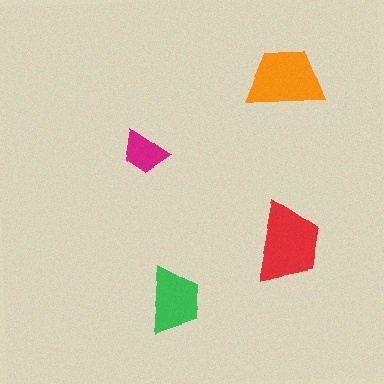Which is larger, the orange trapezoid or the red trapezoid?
The red one.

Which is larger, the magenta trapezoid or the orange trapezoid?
The orange one.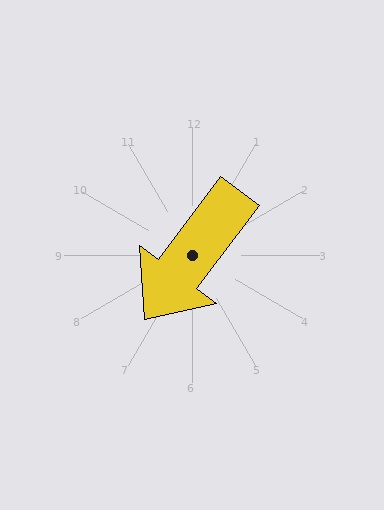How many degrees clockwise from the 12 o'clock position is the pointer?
Approximately 217 degrees.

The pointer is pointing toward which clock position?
Roughly 7 o'clock.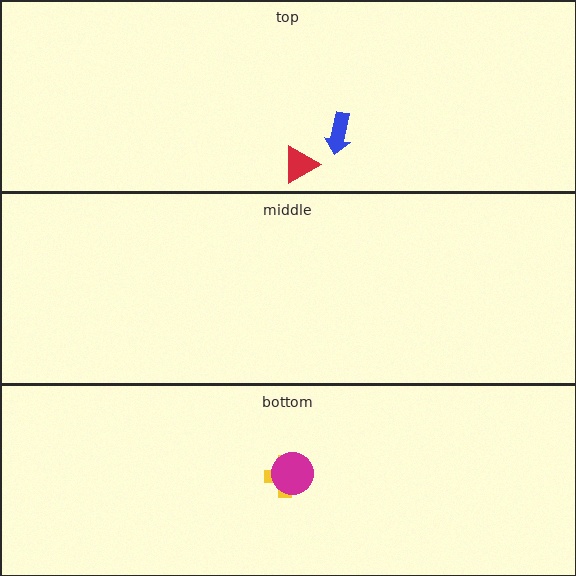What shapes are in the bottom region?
The yellow cross, the magenta circle.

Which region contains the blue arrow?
The top region.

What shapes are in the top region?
The blue arrow, the red triangle.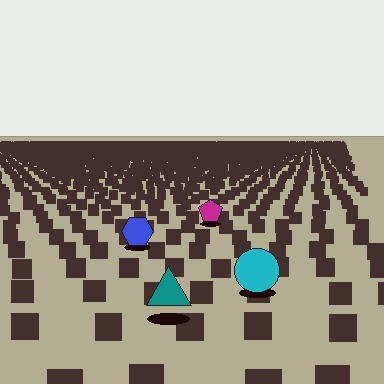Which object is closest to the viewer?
The teal triangle is closest. The texture marks near it are larger and more spread out.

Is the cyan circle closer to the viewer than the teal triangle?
No. The teal triangle is closer — you can tell from the texture gradient: the ground texture is coarser near it.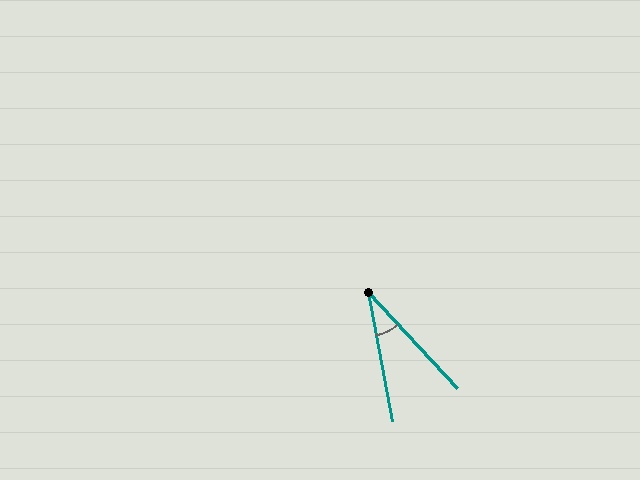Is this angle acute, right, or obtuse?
It is acute.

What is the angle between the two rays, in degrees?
Approximately 33 degrees.